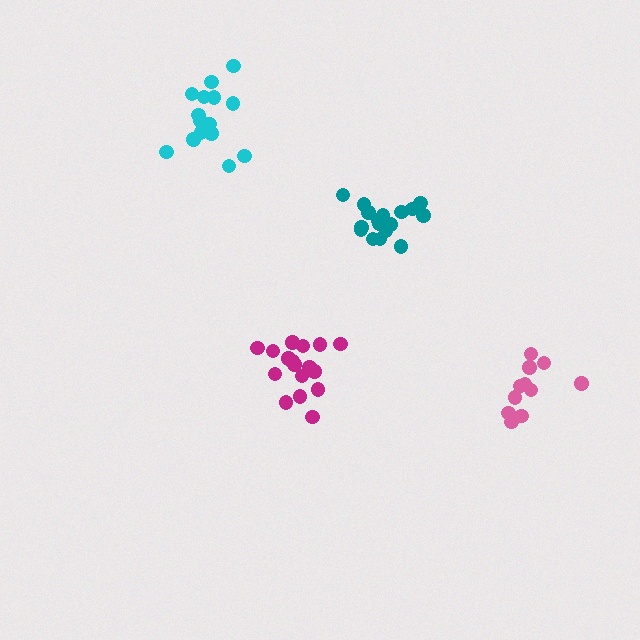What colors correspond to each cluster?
The clusters are colored: teal, cyan, pink, magenta.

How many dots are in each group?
Group 1: 17 dots, Group 2: 15 dots, Group 3: 11 dots, Group 4: 17 dots (60 total).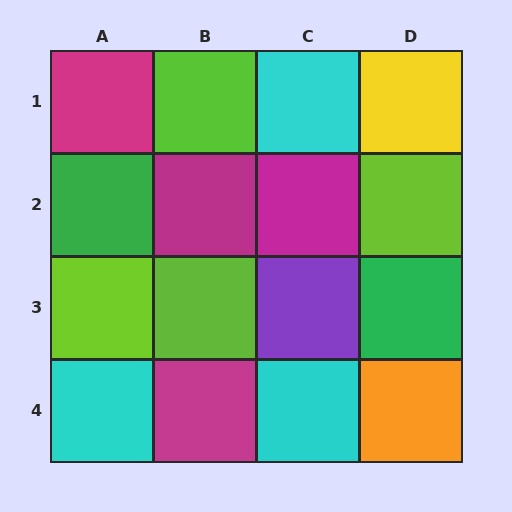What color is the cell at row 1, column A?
Magenta.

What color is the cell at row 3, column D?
Green.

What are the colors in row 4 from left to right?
Cyan, magenta, cyan, orange.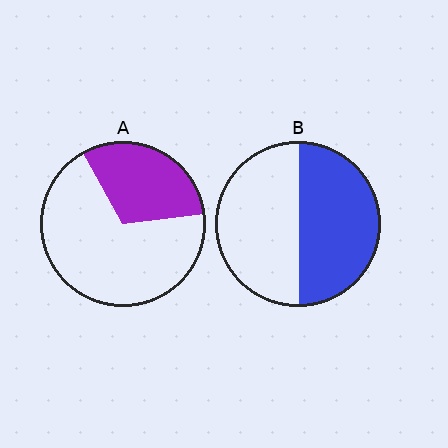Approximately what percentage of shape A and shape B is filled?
A is approximately 30% and B is approximately 50%.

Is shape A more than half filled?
No.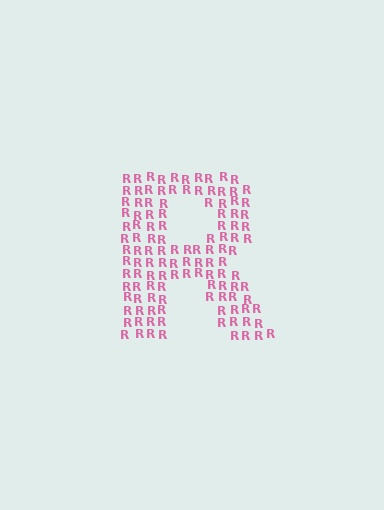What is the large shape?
The large shape is the letter R.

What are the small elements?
The small elements are letter R's.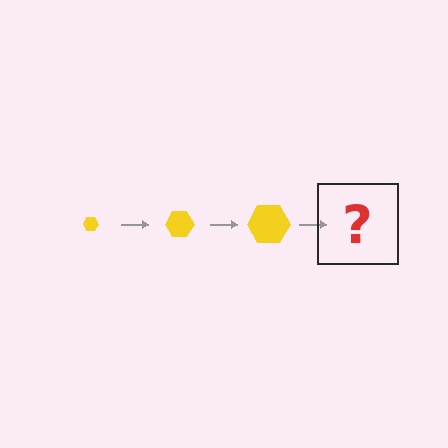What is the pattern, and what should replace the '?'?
The pattern is that the hexagon gets progressively larger each step. The '?' should be a yellow hexagon, larger than the previous one.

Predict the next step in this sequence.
The next step is a yellow hexagon, larger than the previous one.